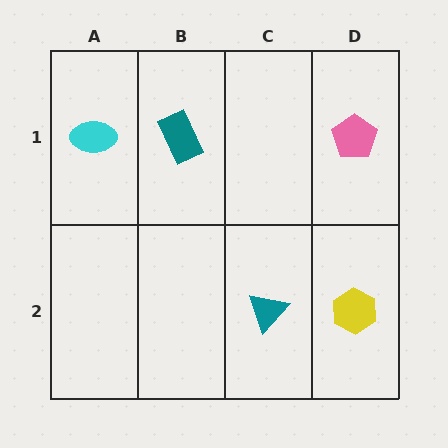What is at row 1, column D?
A pink pentagon.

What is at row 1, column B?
A teal rectangle.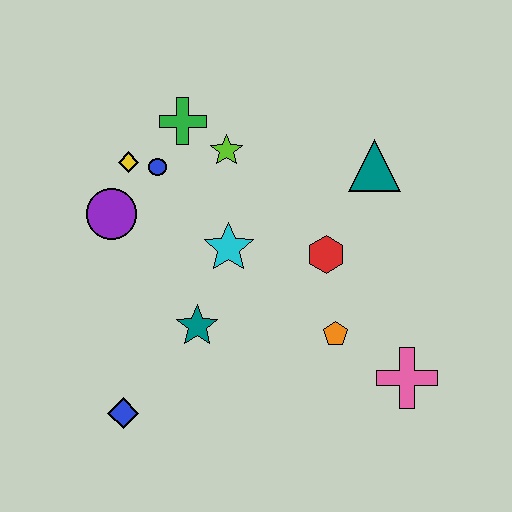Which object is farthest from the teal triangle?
The blue diamond is farthest from the teal triangle.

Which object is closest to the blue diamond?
The teal star is closest to the blue diamond.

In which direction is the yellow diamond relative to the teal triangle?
The yellow diamond is to the left of the teal triangle.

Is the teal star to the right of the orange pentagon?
No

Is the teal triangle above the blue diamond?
Yes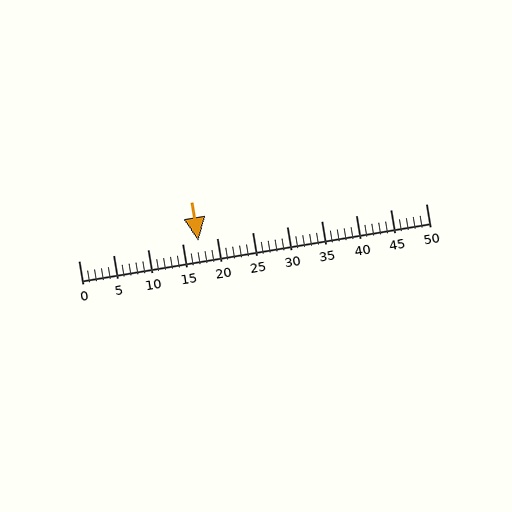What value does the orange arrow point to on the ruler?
The orange arrow points to approximately 17.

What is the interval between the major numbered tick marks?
The major tick marks are spaced 5 units apart.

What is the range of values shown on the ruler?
The ruler shows values from 0 to 50.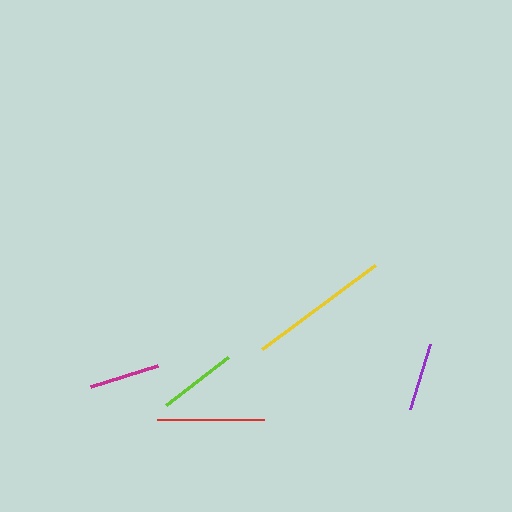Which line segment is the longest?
The yellow line is the longest at approximately 141 pixels.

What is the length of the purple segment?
The purple segment is approximately 69 pixels long.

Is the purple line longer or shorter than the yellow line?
The yellow line is longer than the purple line.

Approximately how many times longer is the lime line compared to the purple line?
The lime line is approximately 1.1 times the length of the purple line.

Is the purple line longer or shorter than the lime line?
The lime line is longer than the purple line.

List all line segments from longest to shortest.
From longest to shortest: yellow, red, lime, magenta, purple.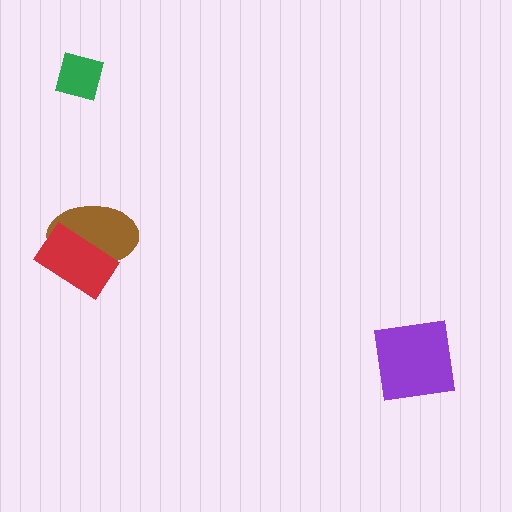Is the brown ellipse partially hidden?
Yes, it is partially covered by another shape.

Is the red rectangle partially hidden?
No, no other shape covers it.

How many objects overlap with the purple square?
0 objects overlap with the purple square.